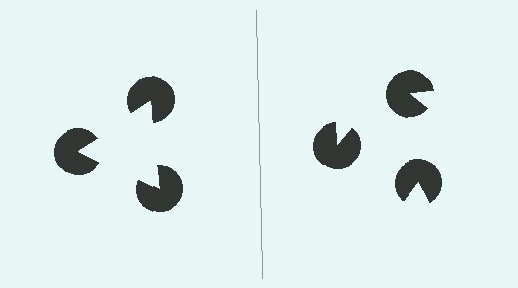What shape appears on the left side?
An illusory triangle.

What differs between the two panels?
The pac-man discs are positioned identically on both sides; only the wedge orientations differ. On the left they align to a triangle; on the right they are misaligned.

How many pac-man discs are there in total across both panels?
6 — 3 on each side.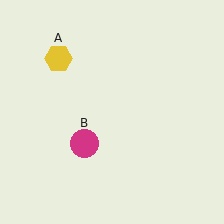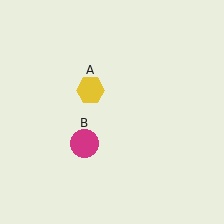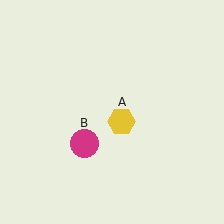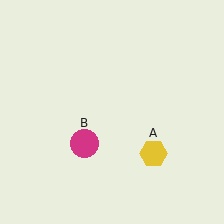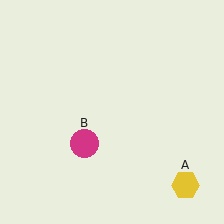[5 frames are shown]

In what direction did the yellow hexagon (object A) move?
The yellow hexagon (object A) moved down and to the right.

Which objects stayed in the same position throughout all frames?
Magenta circle (object B) remained stationary.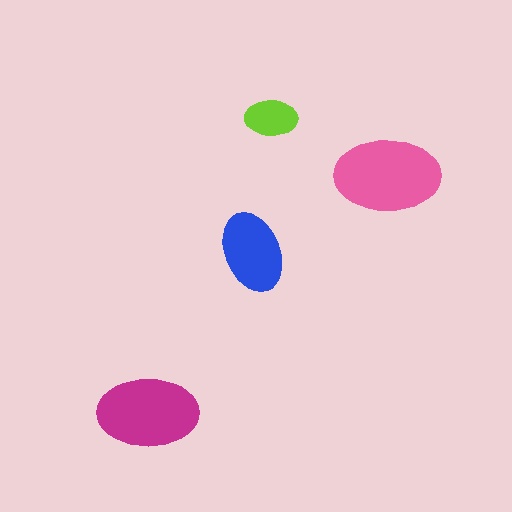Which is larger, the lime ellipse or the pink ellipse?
The pink one.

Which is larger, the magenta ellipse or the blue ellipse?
The magenta one.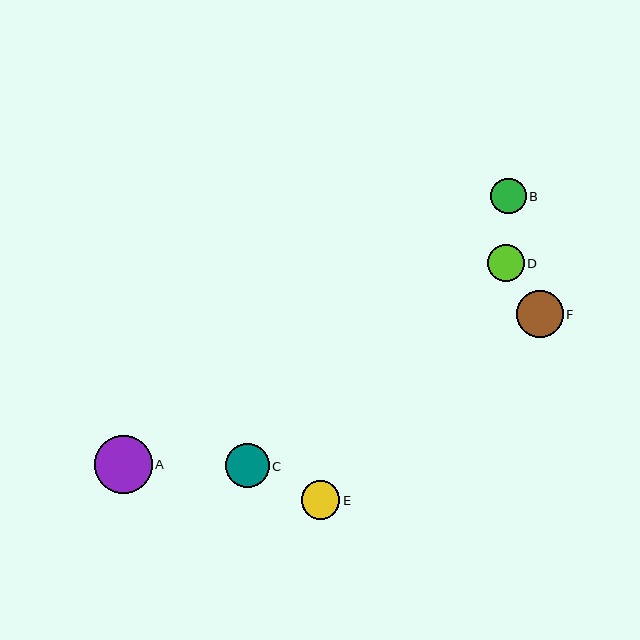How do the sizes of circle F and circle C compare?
Circle F and circle C are approximately the same size.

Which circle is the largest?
Circle A is the largest with a size of approximately 58 pixels.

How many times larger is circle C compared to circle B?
Circle C is approximately 1.2 times the size of circle B.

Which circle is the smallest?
Circle B is the smallest with a size of approximately 35 pixels.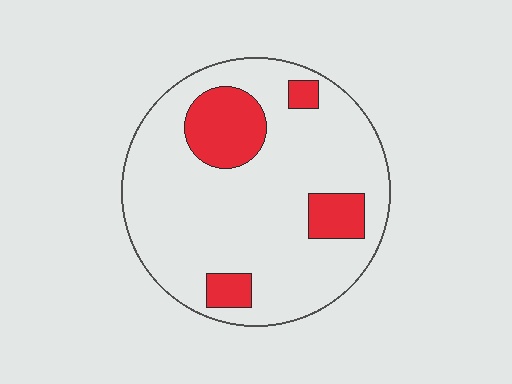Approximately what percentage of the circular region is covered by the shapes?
Approximately 20%.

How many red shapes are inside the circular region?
4.